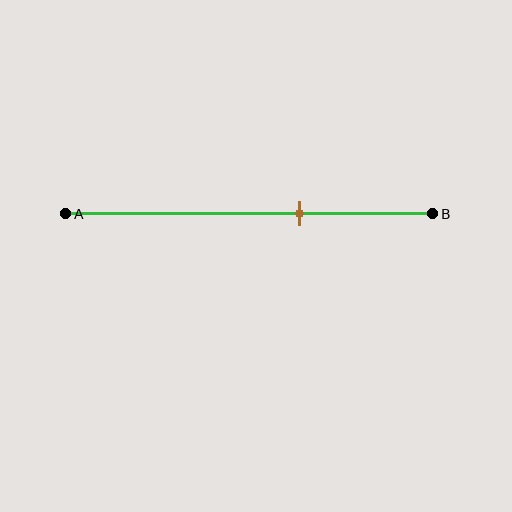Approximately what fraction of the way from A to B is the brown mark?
The brown mark is approximately 65% of the way from A to B.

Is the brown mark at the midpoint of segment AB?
No, the mark is at about 65% from A, not at the 50% midpoint.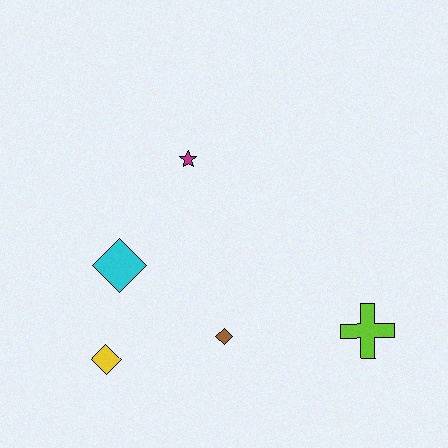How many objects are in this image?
There are 5 objects.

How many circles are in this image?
There are no circles.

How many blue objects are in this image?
There are no blue objects.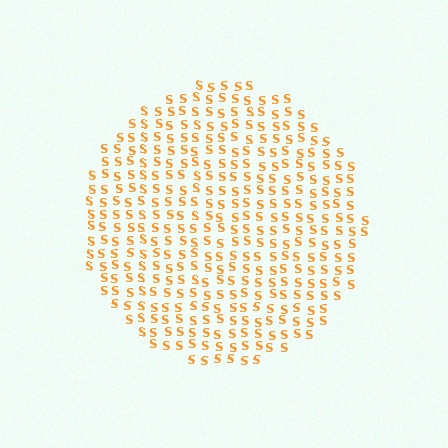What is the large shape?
The large shape is a circle.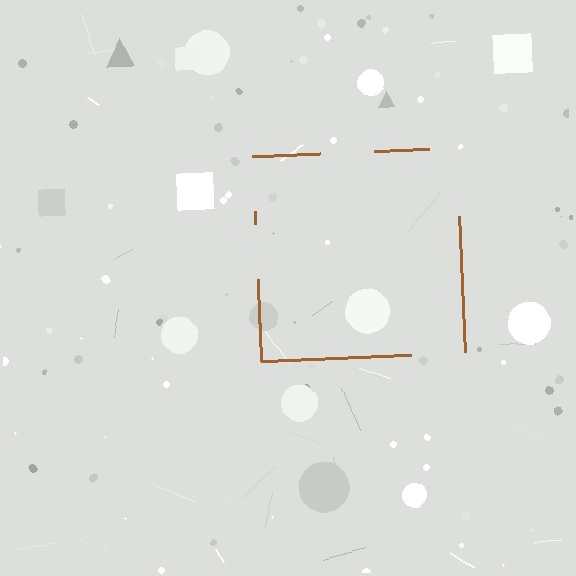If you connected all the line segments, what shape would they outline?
They would outline a square.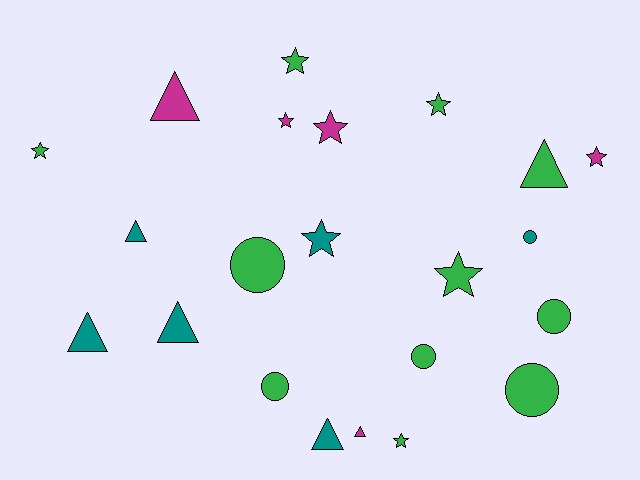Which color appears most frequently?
Green, with 11 objects.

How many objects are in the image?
There are 22 objects.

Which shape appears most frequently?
Star, with 9 objects.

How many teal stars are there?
There is 1 teal star.